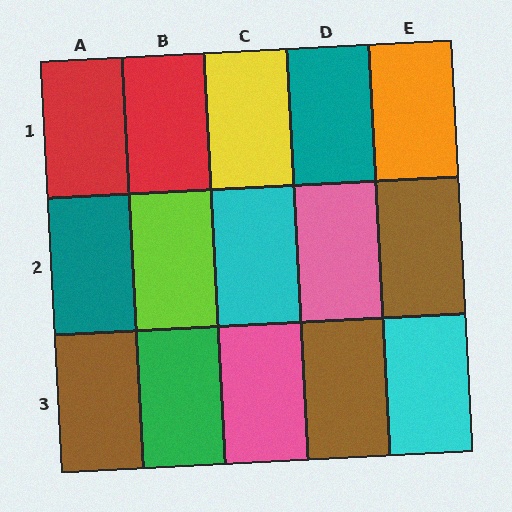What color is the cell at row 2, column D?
Pink.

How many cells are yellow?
1 cell is yellow.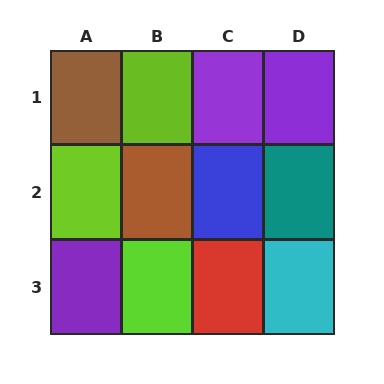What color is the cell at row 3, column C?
Red.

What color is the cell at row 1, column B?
Lime.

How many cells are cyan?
1 cell is cyan.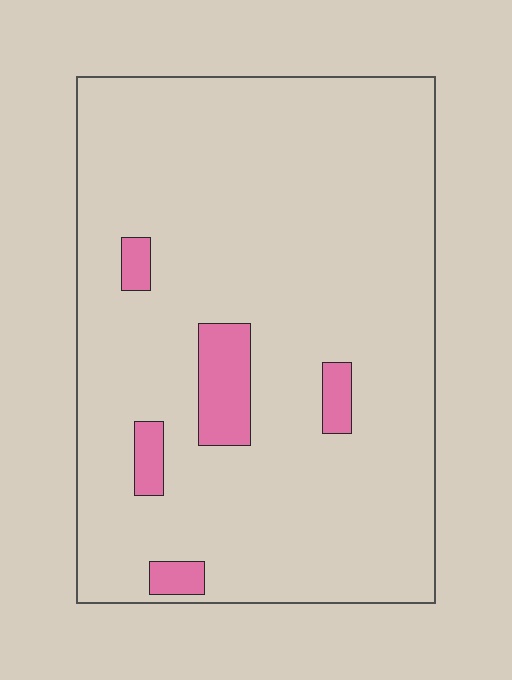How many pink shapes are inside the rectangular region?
5.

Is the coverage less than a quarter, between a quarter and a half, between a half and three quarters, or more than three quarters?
Less than a quarter.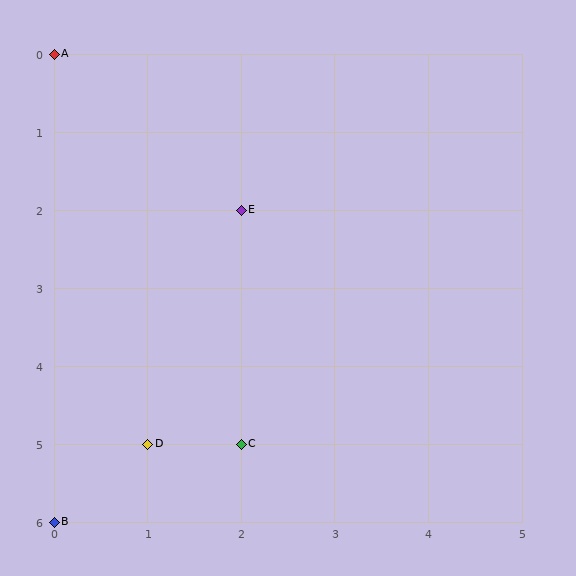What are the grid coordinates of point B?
Point B is at grid coordinates (0, 6).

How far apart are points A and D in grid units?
Points A and D are 1 column and 5 rows apart (about 5.1 grid units diagonally).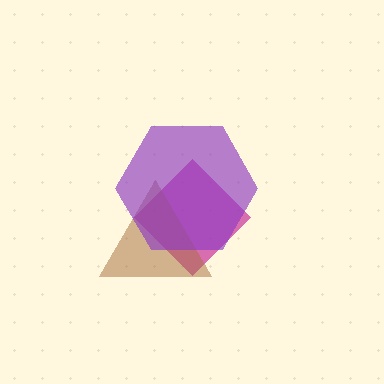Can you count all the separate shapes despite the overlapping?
Yes, there are 3 separate shapes.